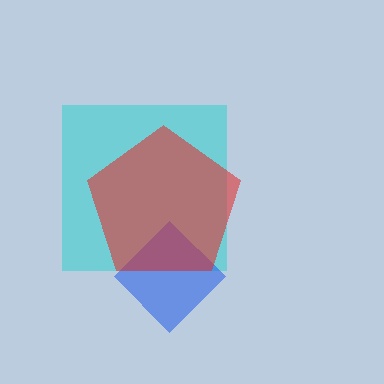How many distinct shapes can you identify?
There are 3 distinct shapes: a cyan square, a blue diamond, a red pentagon.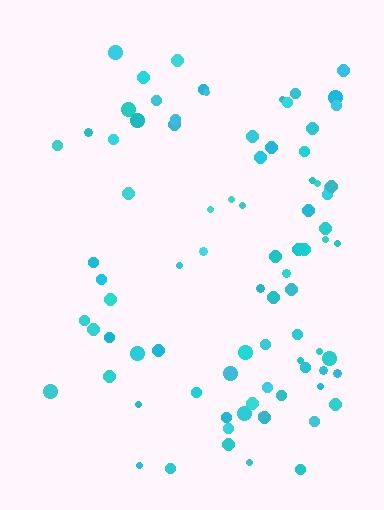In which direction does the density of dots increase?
From left to right, with the right side densest.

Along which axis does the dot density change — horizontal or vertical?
Horizontal.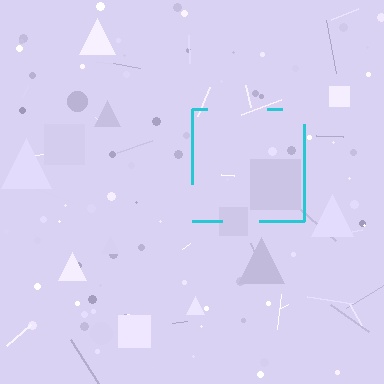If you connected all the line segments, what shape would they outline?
They would outline a square.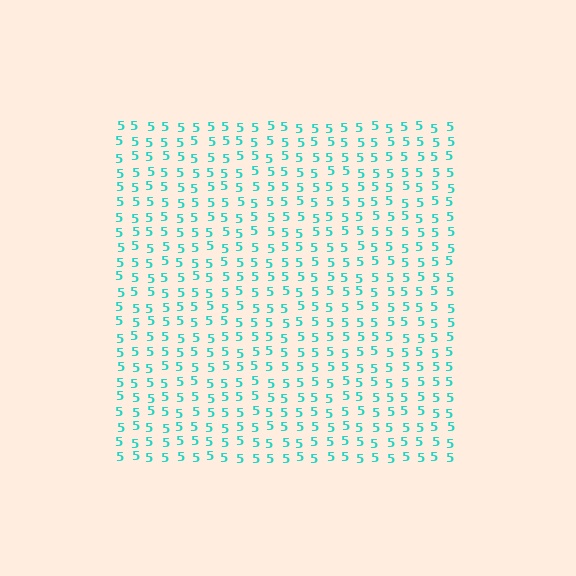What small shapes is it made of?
It is made of small digit 5's.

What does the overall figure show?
The overall figure shows a square.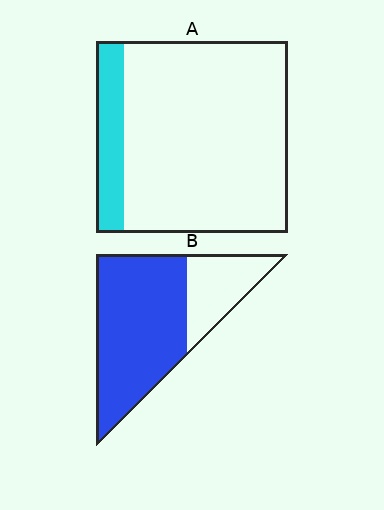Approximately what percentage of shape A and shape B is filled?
A is approximately 15% and B is approximately 70%.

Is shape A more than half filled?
No.